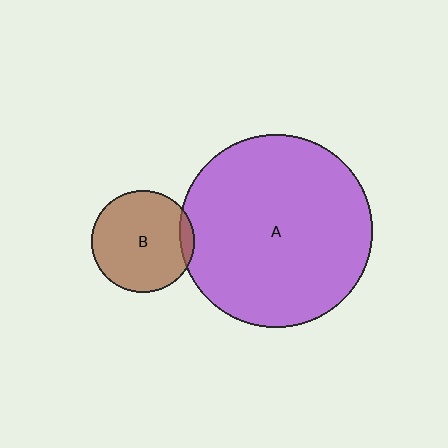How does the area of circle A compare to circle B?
Approximately 3.5 times.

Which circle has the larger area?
Circle A (purple).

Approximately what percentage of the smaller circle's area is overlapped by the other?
Approximately 5%.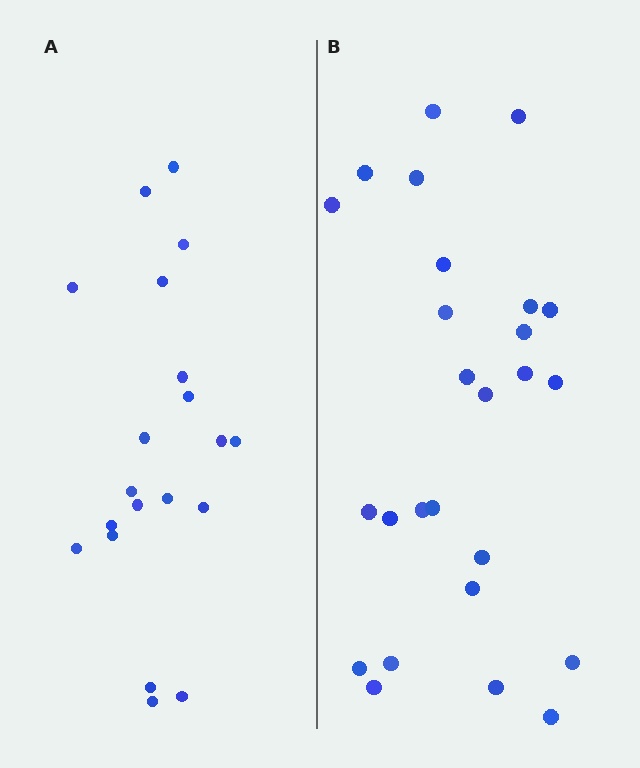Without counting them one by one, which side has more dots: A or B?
Region B (the right region) has more dots.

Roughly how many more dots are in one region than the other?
Region B has about 6 more dots than region A.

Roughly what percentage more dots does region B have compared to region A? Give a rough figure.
About 30% more.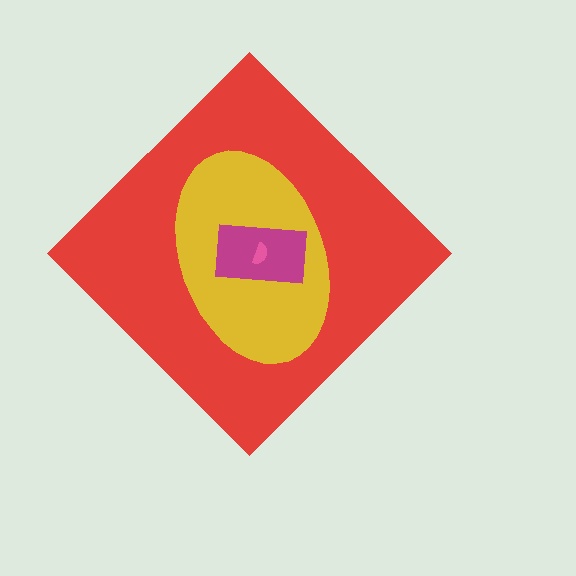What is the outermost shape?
The red diamond.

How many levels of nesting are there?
4.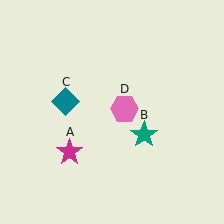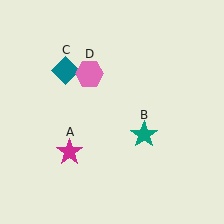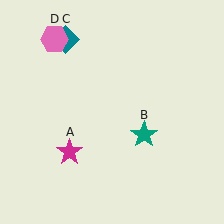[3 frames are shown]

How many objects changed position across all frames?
2 objects changed position: teal diamond (object C), pink hexagon (object D).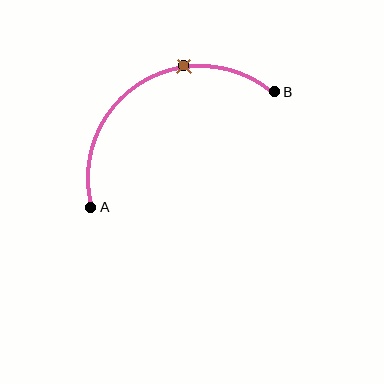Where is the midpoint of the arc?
The arc midpoint is the point on the curve farthest from the straight line joining A and B. It sits above that line.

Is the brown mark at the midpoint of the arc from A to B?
No. The brown mark lies on the arc but is closer to endpoint B. The arc midpoint would be at the point on the curve equidistant along the arc from both A and B.